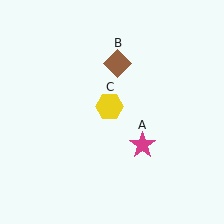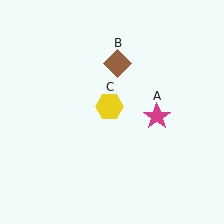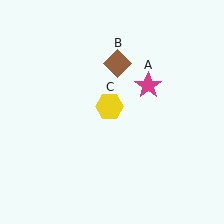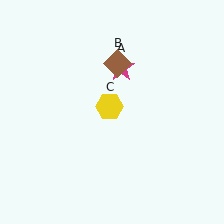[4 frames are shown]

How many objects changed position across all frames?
1 object changed position: magenta star (object A).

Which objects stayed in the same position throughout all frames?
Brown diamond (object B) and yellow hexagon (object C) remained stationary.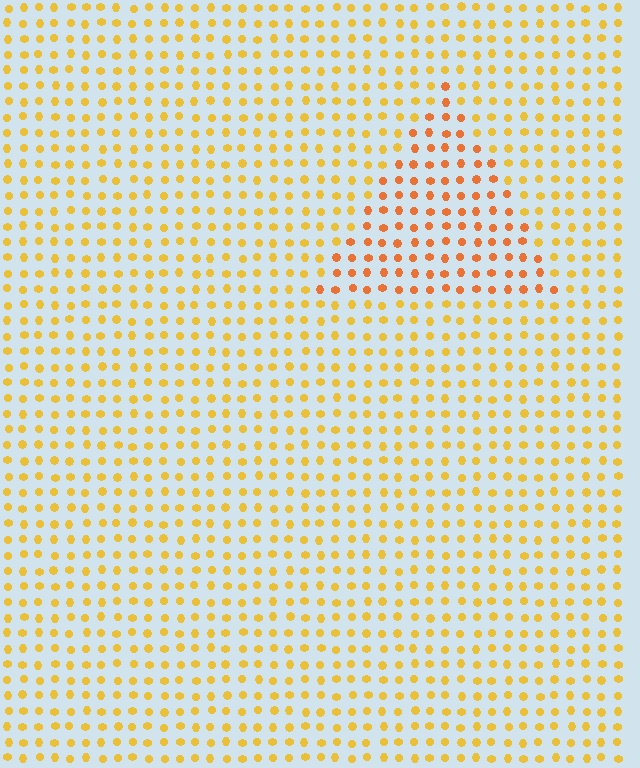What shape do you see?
I see a triangle.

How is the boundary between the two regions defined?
The boundary is defined purely by a slight shift in hue (about 26 degrees). Spacing, size, and orientation are identical on both sides.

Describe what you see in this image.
The image is filled with small yellow elements in a uniform arrangement. A triangle-shaped region is visible where the elements are tinted to a slightly different hue, forming a subtle color boundary.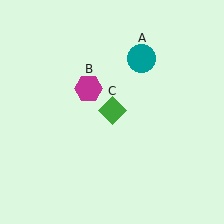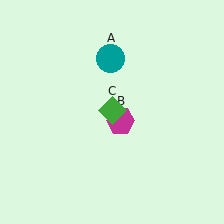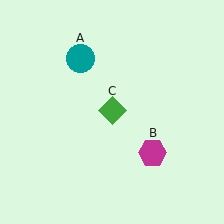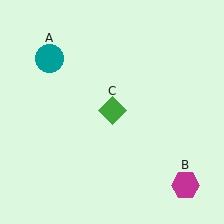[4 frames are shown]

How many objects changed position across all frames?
2 objects changed position: teal circle (object A), magenta hexagon (object B).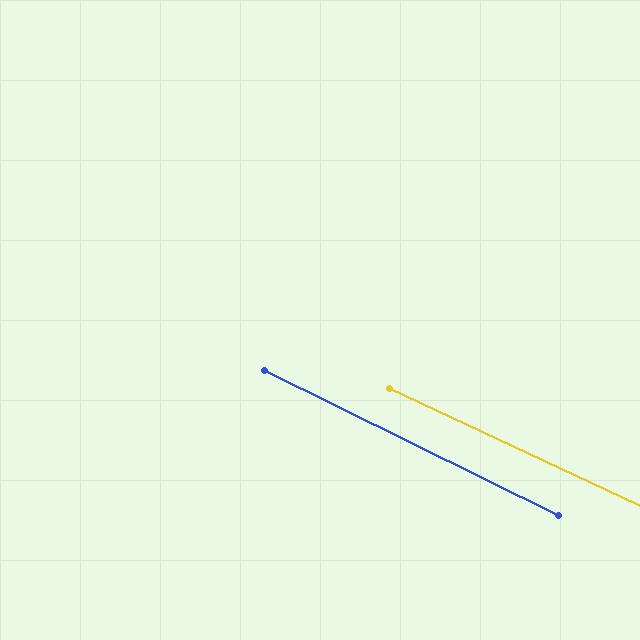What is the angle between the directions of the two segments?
Approximately 1 degree.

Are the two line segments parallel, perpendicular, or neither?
Parallel — their directions differ by only 1.2°.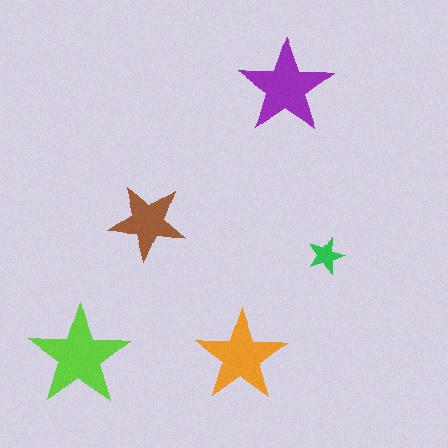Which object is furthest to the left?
The lime star is leftmost.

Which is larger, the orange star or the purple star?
The purple one.